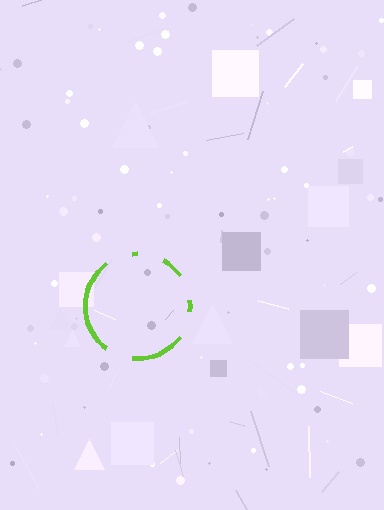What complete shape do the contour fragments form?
The contour fragments form a circle.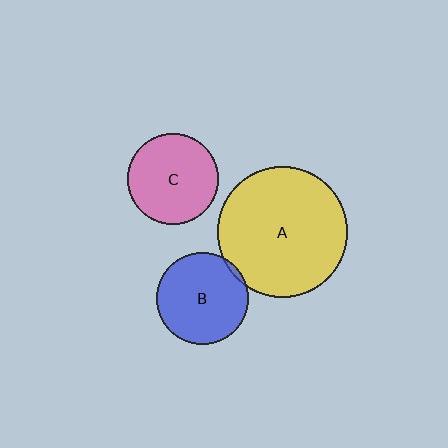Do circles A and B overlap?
Yes.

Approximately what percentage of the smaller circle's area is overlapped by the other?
Approximately 5%.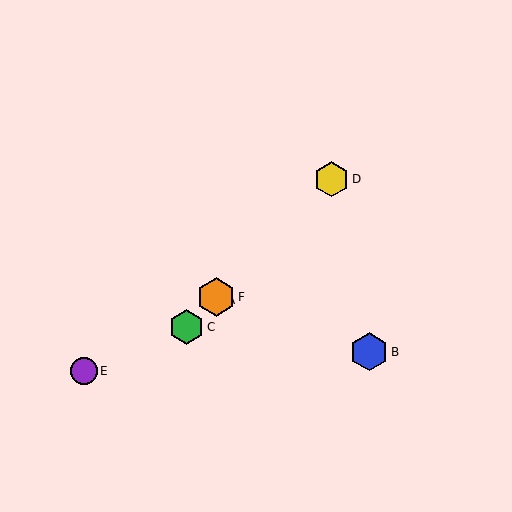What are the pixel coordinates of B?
Object B is at (369, 352).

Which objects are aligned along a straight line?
Objects A, C, D, F are aligned along a straight line.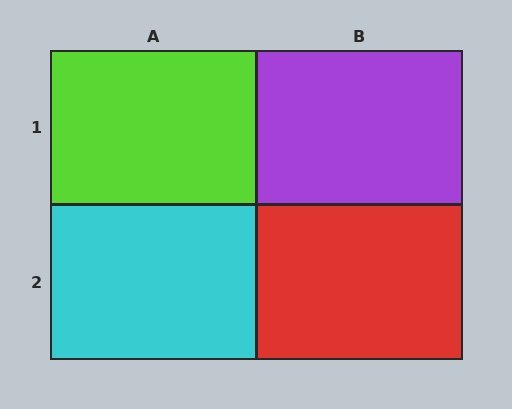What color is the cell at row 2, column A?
Cyan.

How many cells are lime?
1 cell is lime.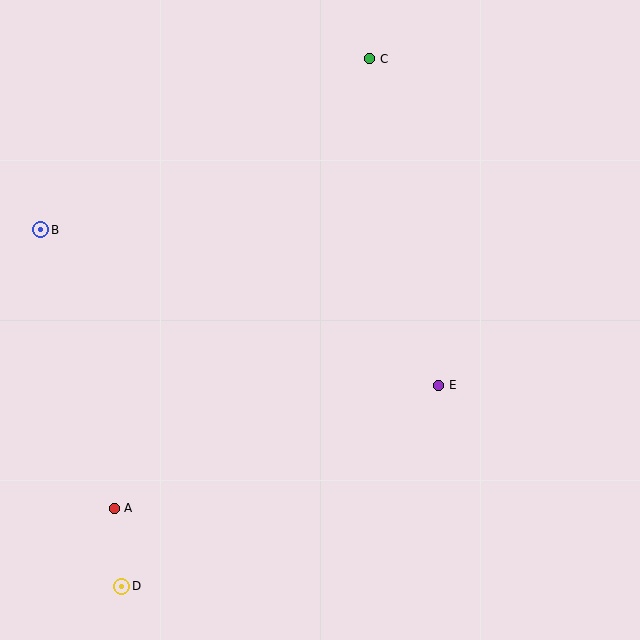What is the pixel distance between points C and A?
The distance between C and A is 517 pixels.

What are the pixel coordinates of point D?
Point D is at (122, 586).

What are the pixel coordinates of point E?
Point E is at (439, 385).